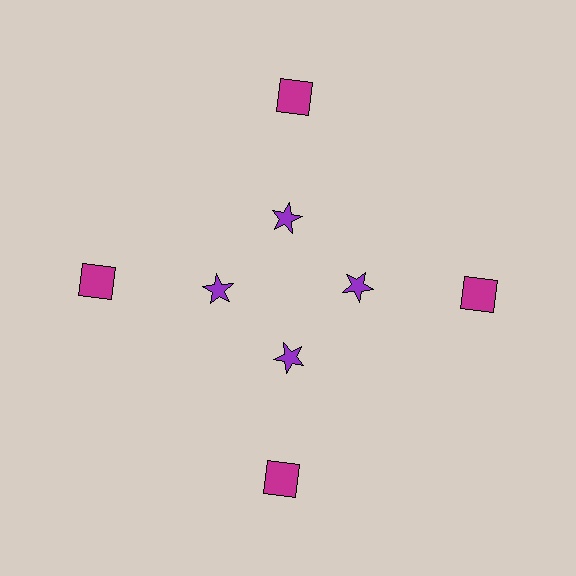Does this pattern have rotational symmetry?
Yes, this pattern has 4-fold rotational symmetry. It looks the same after rotating 90 degrees around the center.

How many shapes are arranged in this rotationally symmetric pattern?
There are 8 shapes, arranged in 4 groups of 2.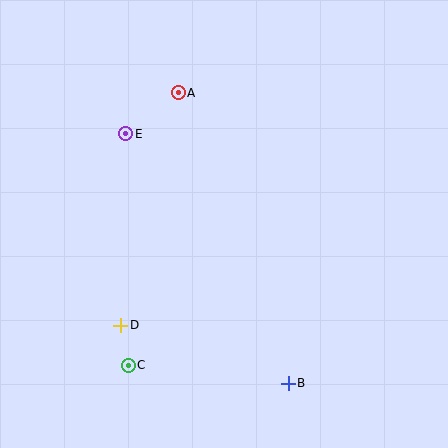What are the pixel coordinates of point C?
Point C is at (128, 365).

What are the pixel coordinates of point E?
Point E is at (126, 134).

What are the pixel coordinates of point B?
Point B is at (288, 383).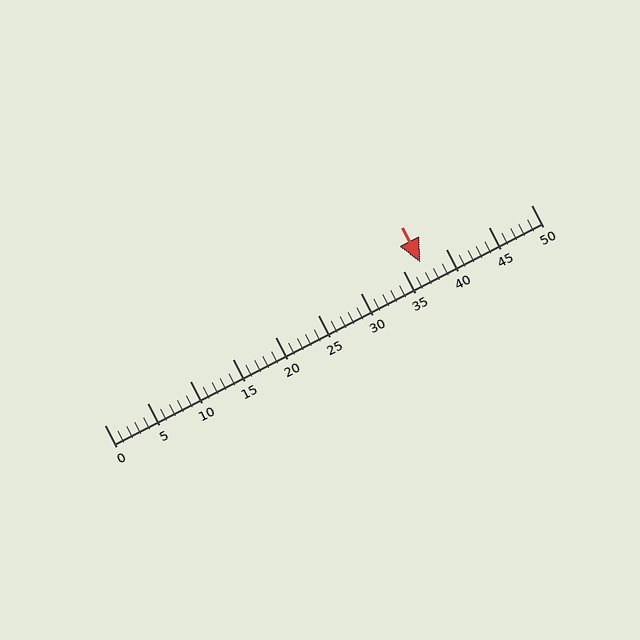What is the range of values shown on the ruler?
The ruler shows values from 0 to 50.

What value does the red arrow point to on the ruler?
The red arrow points to approximately 37.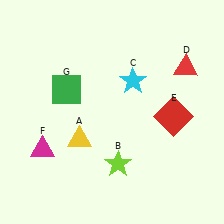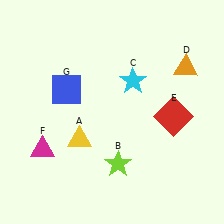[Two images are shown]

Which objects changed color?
D changed from red to orange. G changed from green to blue.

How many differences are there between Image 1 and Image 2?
There are 2 differences between the two images.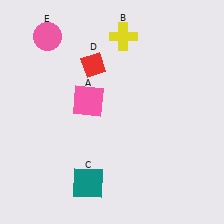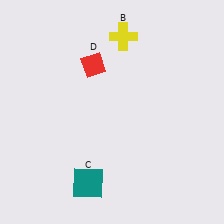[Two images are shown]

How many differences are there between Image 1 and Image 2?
There are 2 differences between the two images.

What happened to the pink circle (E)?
The pink circle (E) was removed in Image 2. It was in the top-left area of Image 1.